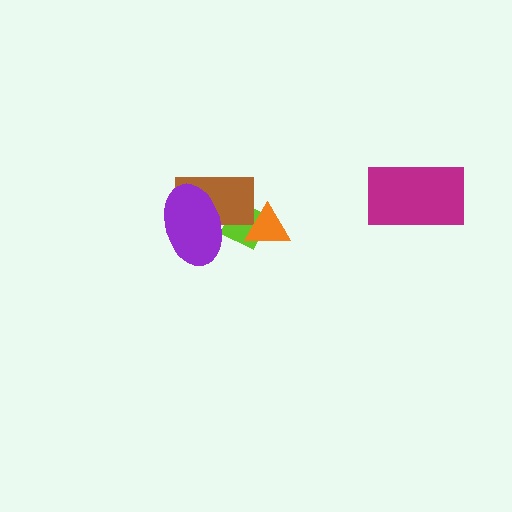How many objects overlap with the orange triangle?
2 objects overlap with the orange triangle.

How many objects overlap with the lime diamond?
3 objects overlap with the lime diamond.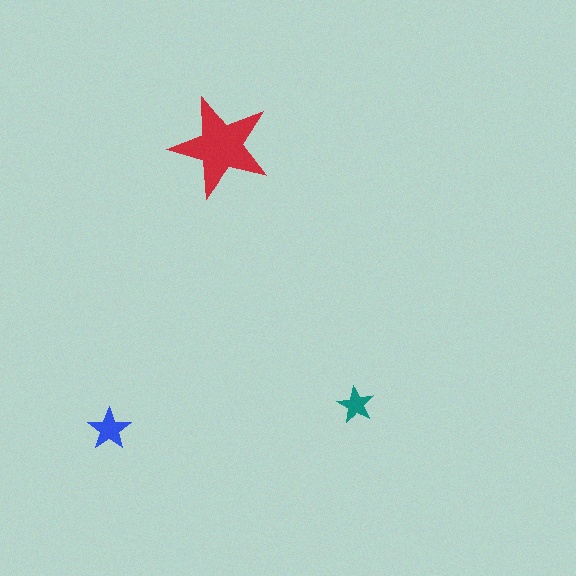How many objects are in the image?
There are 3 objects in the image.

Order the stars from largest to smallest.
the red one, the blue one, the teal one.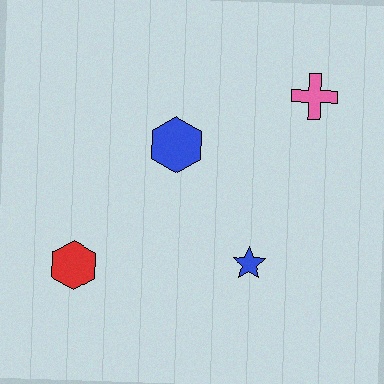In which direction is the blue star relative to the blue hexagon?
The blue star is below the blue hexagon.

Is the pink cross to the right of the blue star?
Yes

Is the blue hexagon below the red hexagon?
No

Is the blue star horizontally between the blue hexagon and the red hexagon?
No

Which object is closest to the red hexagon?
The blue hexagon is closest to the red hexagon.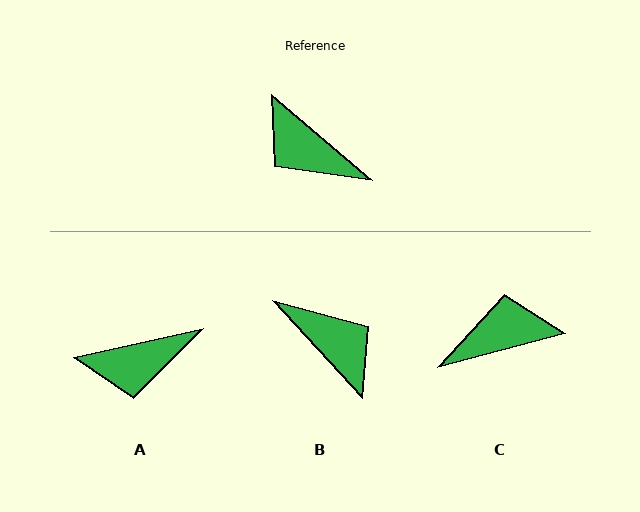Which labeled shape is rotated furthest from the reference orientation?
B, about 173 degrees away.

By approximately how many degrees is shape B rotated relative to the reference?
Approximately 173 degrees counter-clockwise.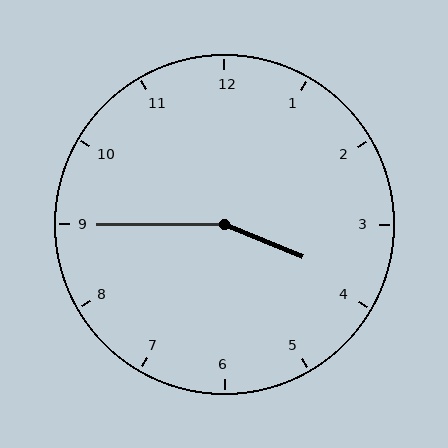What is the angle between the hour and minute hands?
Approximately 158 degrees.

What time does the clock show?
3:45.